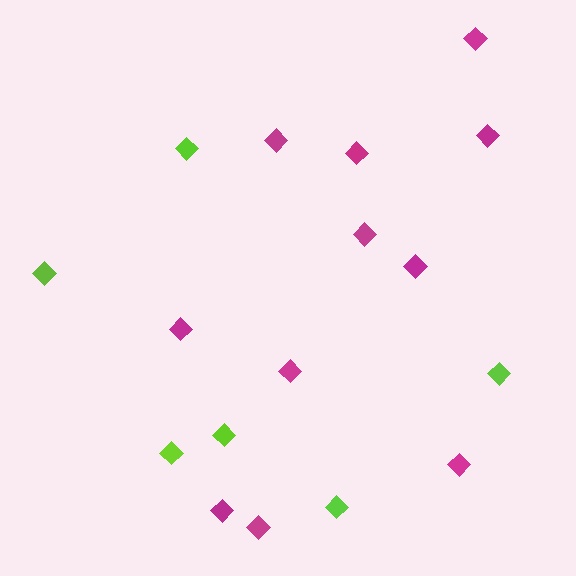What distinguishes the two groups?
There are 2 groups: one group of lime diamonds (6) and one group of magenta diamonds (11).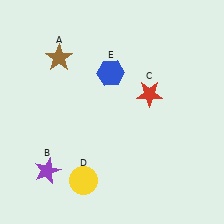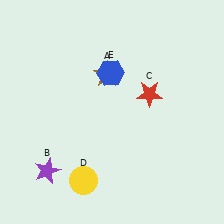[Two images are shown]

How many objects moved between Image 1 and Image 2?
1 object moved between the two images.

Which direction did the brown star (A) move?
The brown star (A) moved right.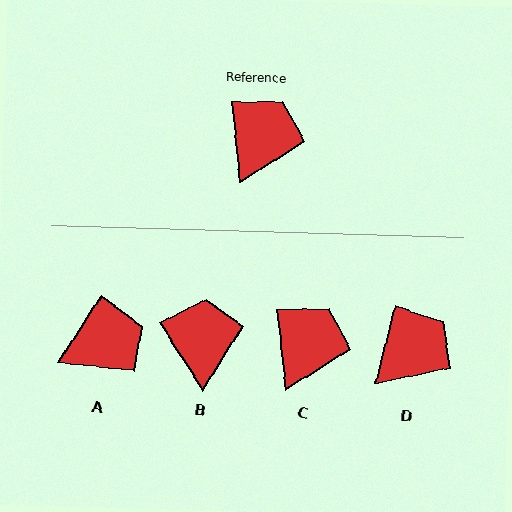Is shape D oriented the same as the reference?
No, it is off by about 20 degrees.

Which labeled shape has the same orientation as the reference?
C.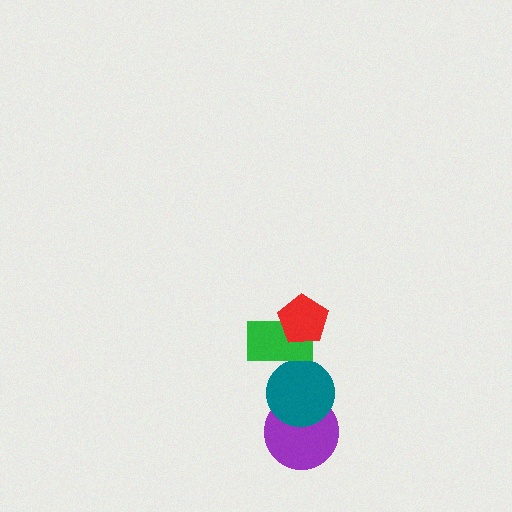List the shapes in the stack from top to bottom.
From top to bottom: the red pentagon, the green rectangle, the teal circle, the purple circle.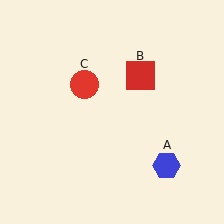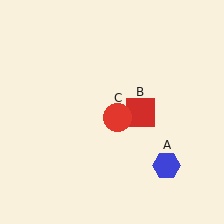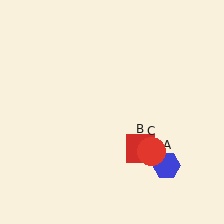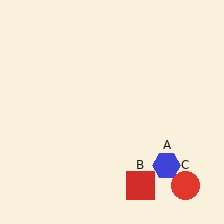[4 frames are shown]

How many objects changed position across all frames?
2 objects changed position: red square (object B), red circle (object C).